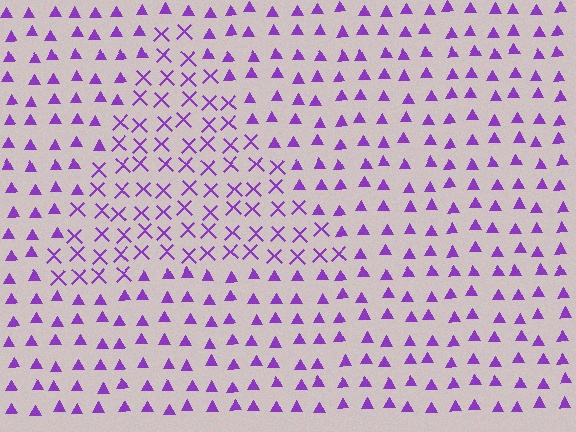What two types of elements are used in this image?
The image uses X marks inside the triangle region and triangles outside it.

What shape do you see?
I see a triangle.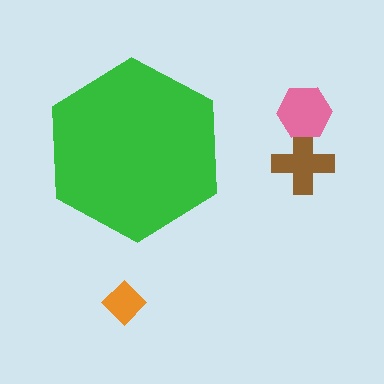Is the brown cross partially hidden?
No, the brown cross is fully visible.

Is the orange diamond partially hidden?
No, the orange diamond is fully visible.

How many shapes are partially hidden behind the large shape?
0 shapes are partially hidden.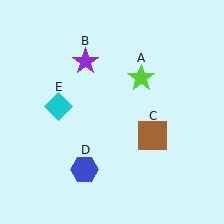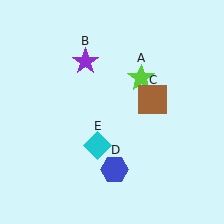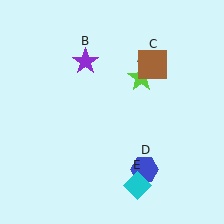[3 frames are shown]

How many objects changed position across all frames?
3 objects changed position: brown square (object C), blue hexagon (object D), cyan diamond (object E).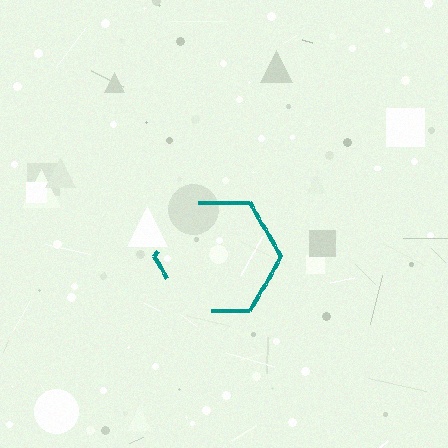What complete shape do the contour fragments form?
The contour fragments form a hexagon.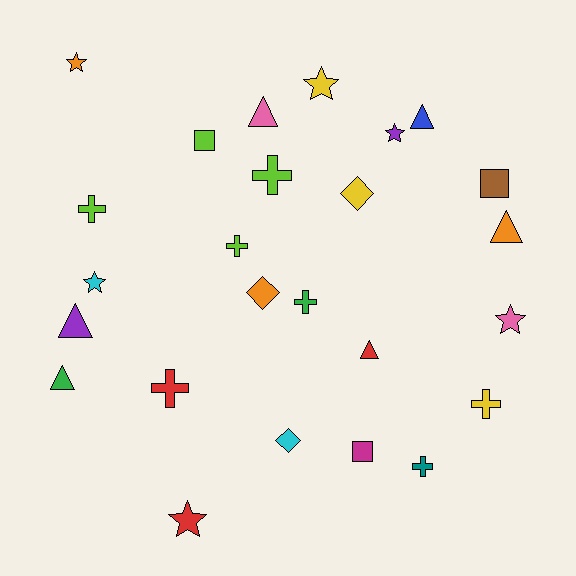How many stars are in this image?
There are 6 stars.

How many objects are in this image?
There are 25 objects.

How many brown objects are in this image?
There is 1 brown object.